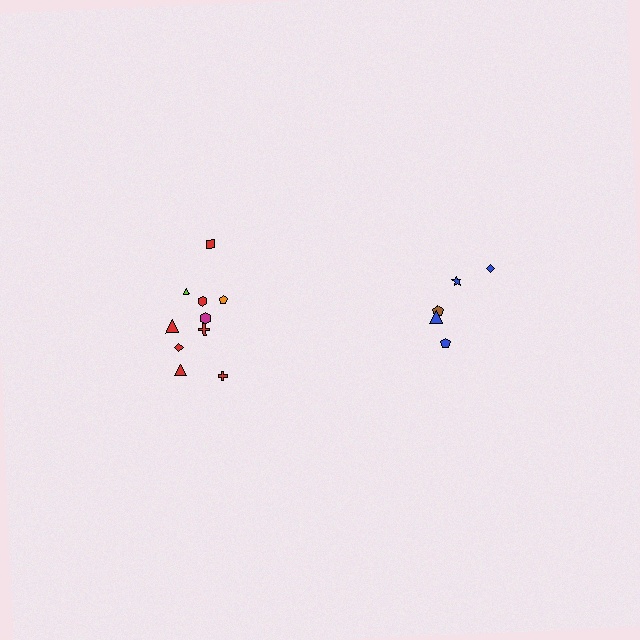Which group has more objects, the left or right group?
The left group.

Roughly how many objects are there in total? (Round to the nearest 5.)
Roughly 15 objects in total.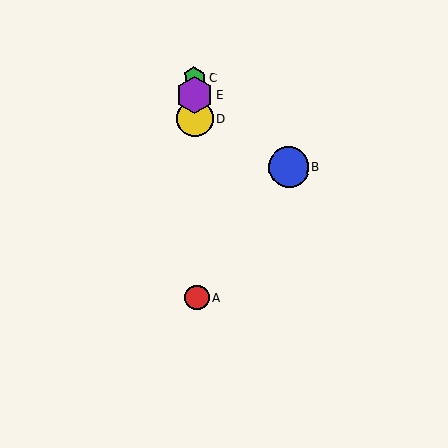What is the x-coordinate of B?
Object B is at x≈289.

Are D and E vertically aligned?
Yes, both are at x≈195.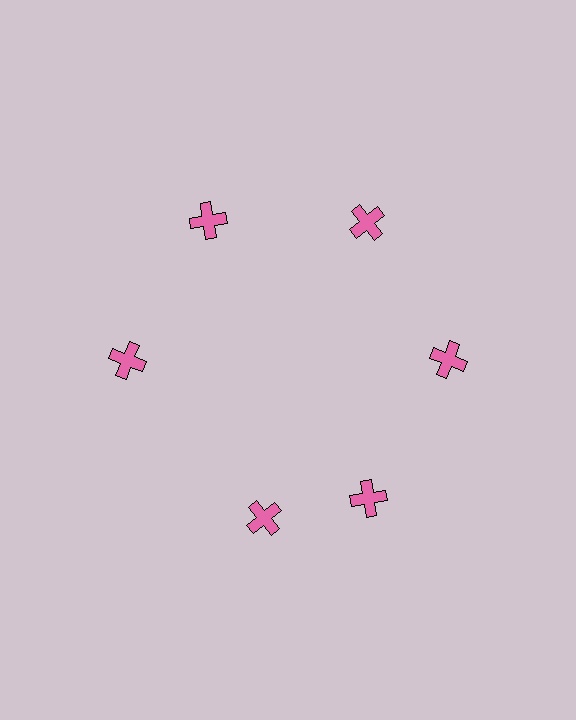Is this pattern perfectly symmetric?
No. The 6 pink crosses are arranged in a ring, but one element near the 7 o'clock position is rotated out of alignment along the ring, breaking the 6-fold rotational symmetry.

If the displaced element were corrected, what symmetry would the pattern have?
It would have 6-fold rotational symmetry — the pattern would map onto itself every 60 degrees.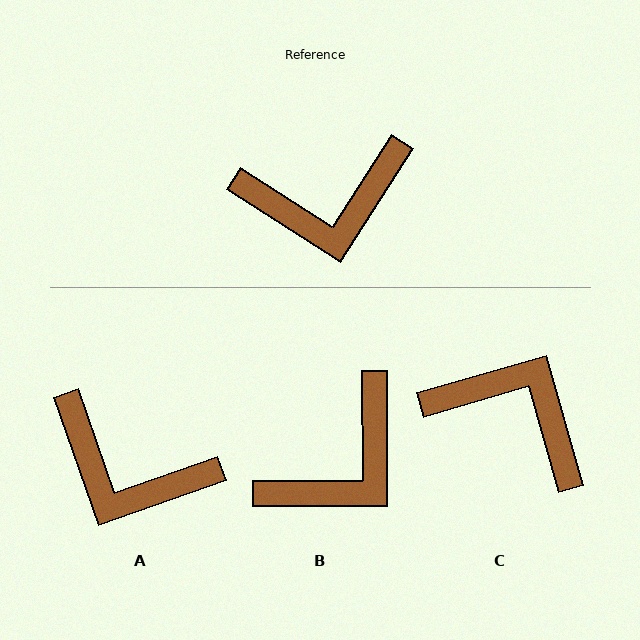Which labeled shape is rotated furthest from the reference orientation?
C, about 139 degrees away.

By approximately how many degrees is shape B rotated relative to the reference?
Approximately 33 degrees counter-clockwise.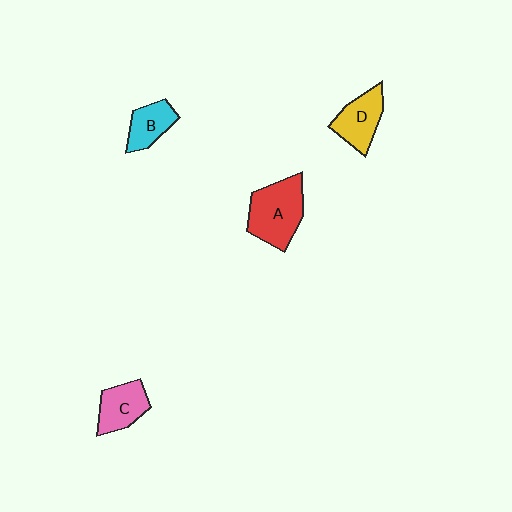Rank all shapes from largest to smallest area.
From largest to smallest: A (red), D (yellow), C (pink), B (cyan).